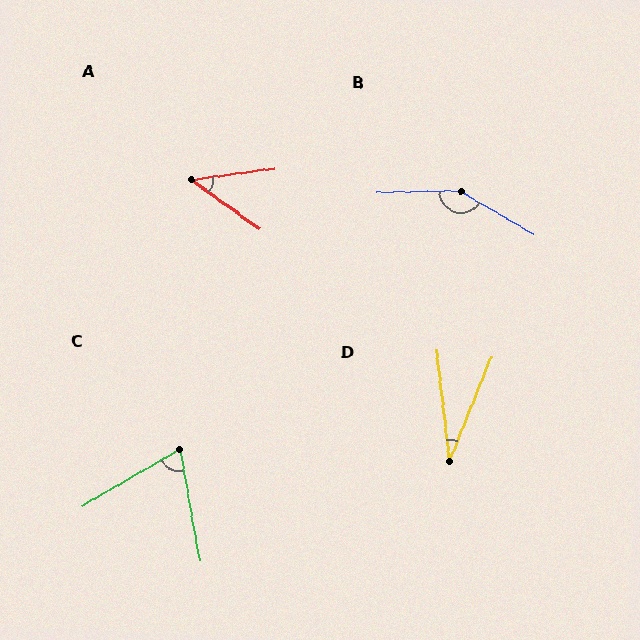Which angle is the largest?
B, at approximately 148 degrees.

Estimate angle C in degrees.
Approximately 70 degrees.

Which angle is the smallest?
D, at approximately 28 degrees.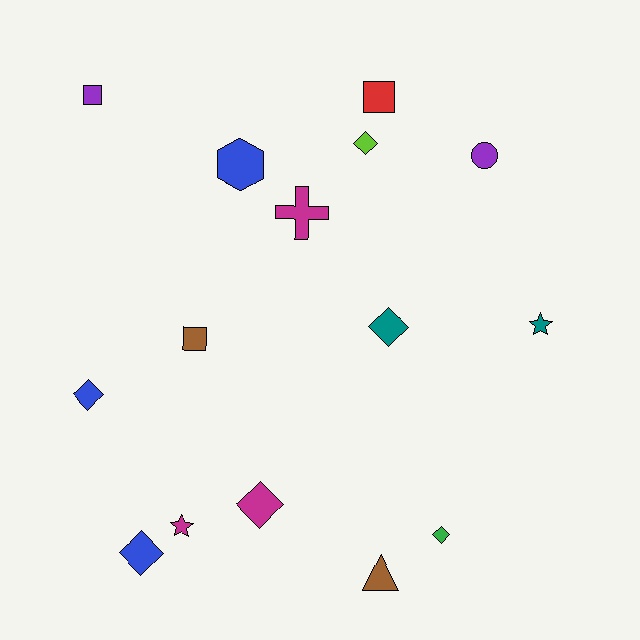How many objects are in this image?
There are 15 objects.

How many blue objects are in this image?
There are 3 blue objects.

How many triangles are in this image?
There is 1 triangle.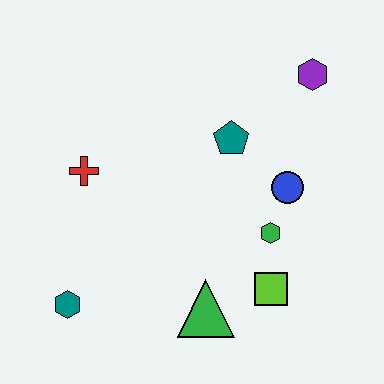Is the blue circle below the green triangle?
No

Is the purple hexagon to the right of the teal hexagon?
Yes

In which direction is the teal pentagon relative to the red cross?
The teal pentagon is to the right of the red cross.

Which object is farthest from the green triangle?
The purple hexagon is farthest from the green triangle.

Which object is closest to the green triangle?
The lime square is closest to the green triangle.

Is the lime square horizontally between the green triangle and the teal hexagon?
No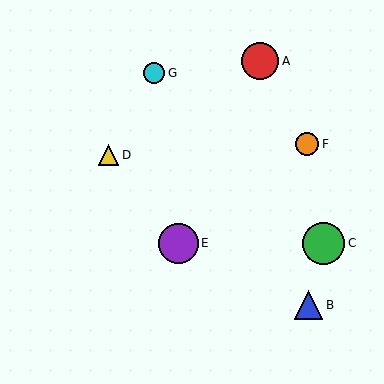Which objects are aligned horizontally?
Objects C, E are aligned horizontally.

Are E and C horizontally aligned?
Yes, both are at y≈243.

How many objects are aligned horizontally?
2 objects (C, E) are aligned horizontally.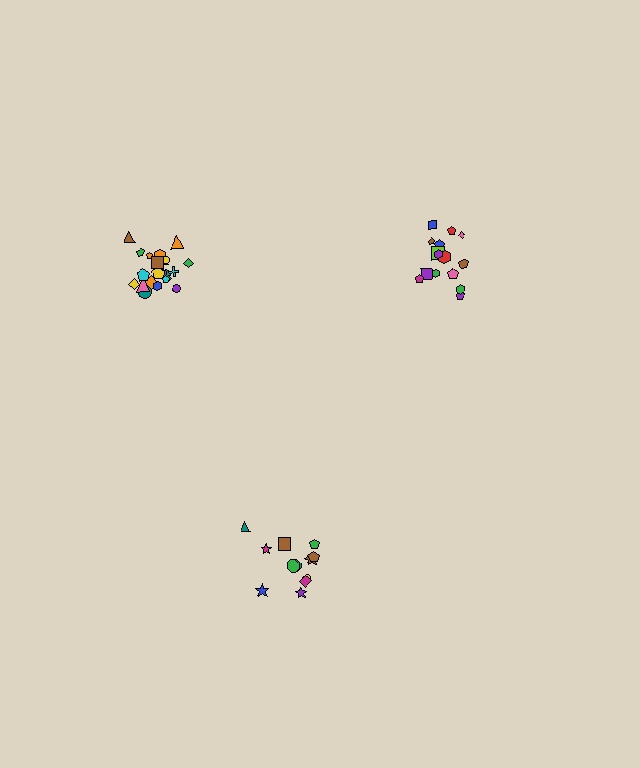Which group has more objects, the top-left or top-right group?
The top-left group.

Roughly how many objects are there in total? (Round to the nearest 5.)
Roughly 50 objects in total.